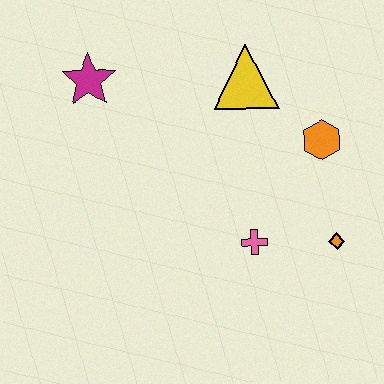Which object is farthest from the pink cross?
The magenta star is farthest from the pink cross.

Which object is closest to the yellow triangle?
The orange hexagon is closest to the yellow triangle.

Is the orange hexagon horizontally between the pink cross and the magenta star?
No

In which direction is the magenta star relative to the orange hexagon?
The magenta star is to the left of the orange hexagon.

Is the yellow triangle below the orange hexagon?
No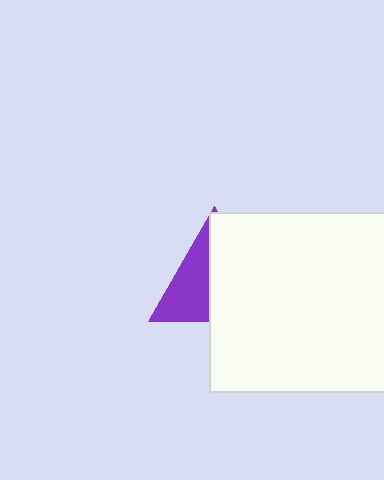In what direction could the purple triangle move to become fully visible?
The purple triangle could move left. That would shift it out from behind the white square entirely.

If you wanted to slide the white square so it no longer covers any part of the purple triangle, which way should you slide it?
Slide it right — that is the most direct way to separate the two shapes.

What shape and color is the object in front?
The object in front is a white square.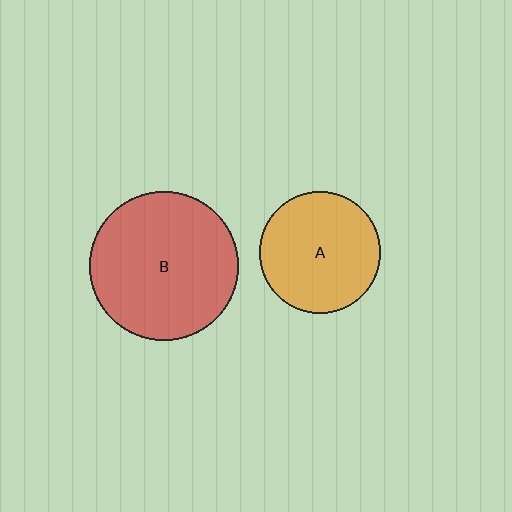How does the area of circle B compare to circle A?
Approximately 1.5 times.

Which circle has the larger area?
Circle B (red).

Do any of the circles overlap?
No, none of the circles overlap.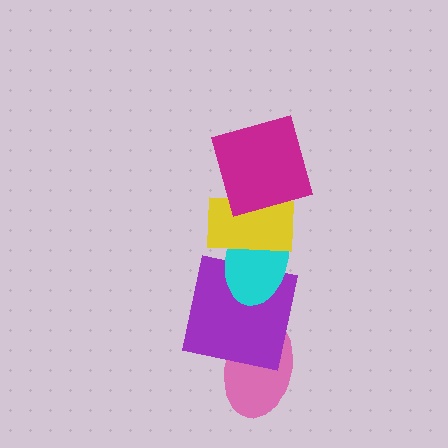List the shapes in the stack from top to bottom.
From top to bottom: the magenta square, the yellow rectangle, the cyan ellipse, the purple square, the pink ellipse.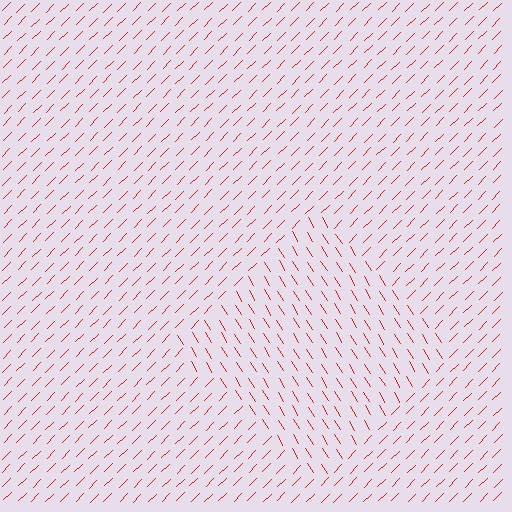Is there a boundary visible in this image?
Yes, there is a texture boundary formed by a change in line orientation.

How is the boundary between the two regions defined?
The boundary is defined purely by a change in line orientation (approximately 77 degrees difference). All lines are the same color and thickness.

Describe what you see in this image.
The image is filled with small red line segments. A diamond region in the image has lines oriented differently from the surrounding lines, creating a visible texture boundary.